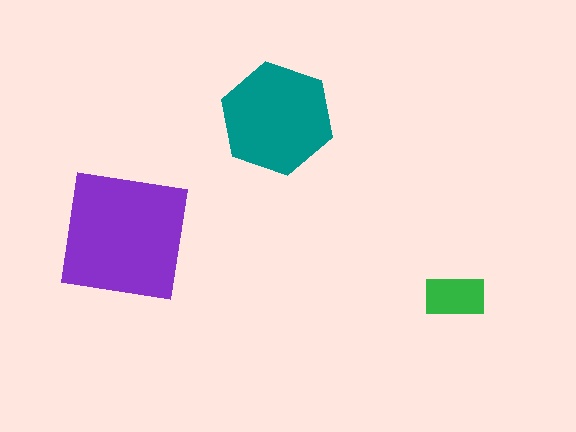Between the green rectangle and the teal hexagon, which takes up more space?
The teal hexagon.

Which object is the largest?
The purple square.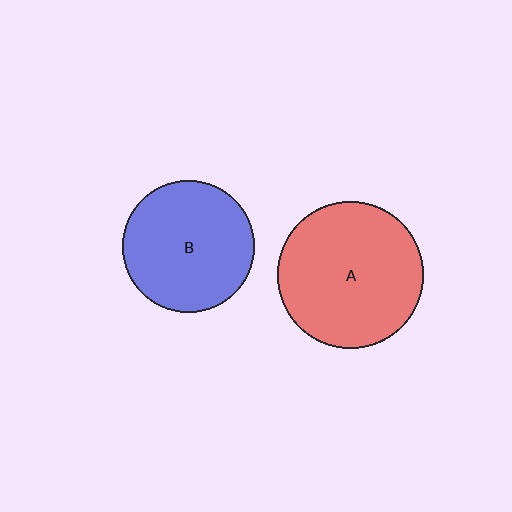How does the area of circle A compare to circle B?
Approximately 1.2 times.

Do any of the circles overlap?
No, none of the circles overlap.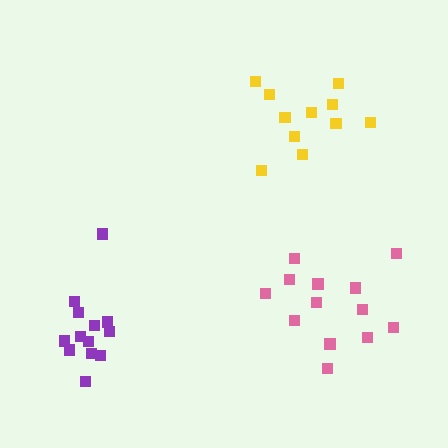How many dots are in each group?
Group 1: 13 dots, Group 2: 13 dots, Group 3: 11 dots (37 total).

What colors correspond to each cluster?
The clusters are colored: pink, purple, yellow.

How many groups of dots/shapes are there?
There are 3 groups.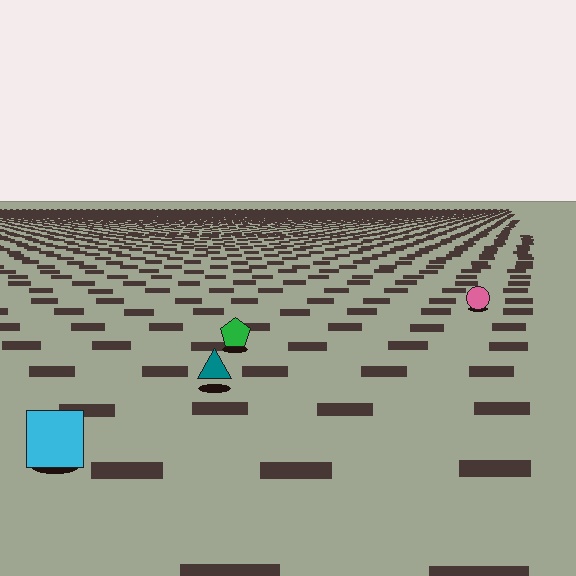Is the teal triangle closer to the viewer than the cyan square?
No. The cyan square is closer — you can tell from the texture gradient: the ground texture is coarser near it.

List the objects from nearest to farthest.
From nearest to farthest: the cyan square, the teal triangle, the green pentagon, the pink circle.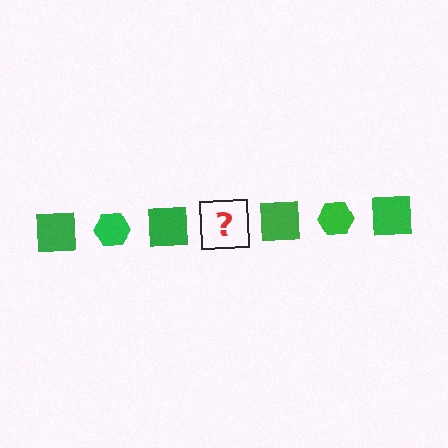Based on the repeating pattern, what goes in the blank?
The blank should be a green hexagon.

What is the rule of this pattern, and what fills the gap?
The rule is that the pattern cycles through square, hexagon shapes in green. The gap should be filled with a green hexagon.